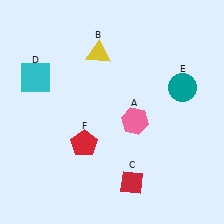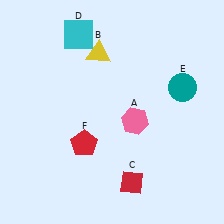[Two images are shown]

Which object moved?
The cyan square (D) moved up.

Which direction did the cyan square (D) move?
The cyan square (D) moved up.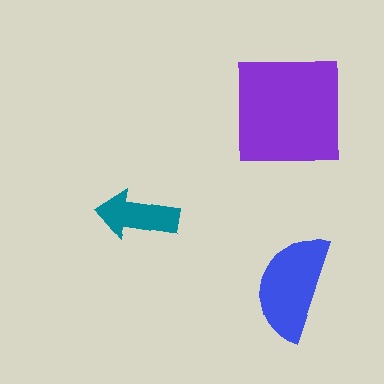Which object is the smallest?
The teal arrow.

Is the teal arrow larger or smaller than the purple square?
Smaller.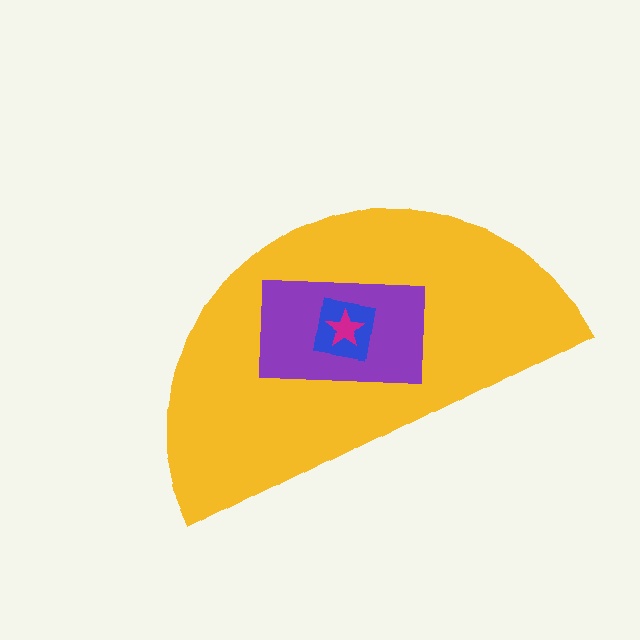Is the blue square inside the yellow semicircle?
Yes.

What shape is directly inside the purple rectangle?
The blue square.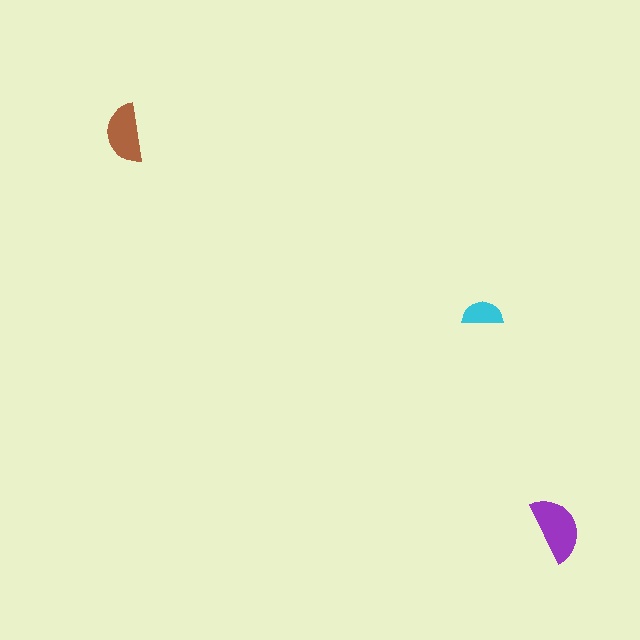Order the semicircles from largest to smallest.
the purple one, the brown one, the cyan one.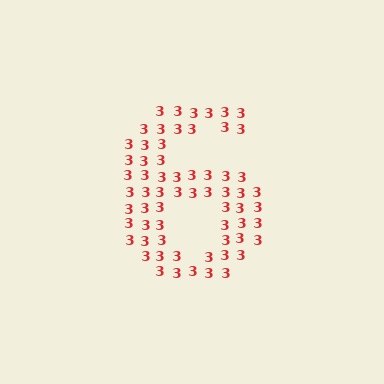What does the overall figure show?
The overall figure shows the digit 6.